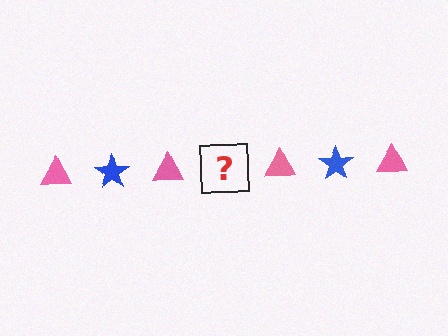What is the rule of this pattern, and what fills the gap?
The rule is that the pattern alternates between pink triangle and blue star. The gap should be filled with a blue star.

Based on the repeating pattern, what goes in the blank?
The blank should be a blue star.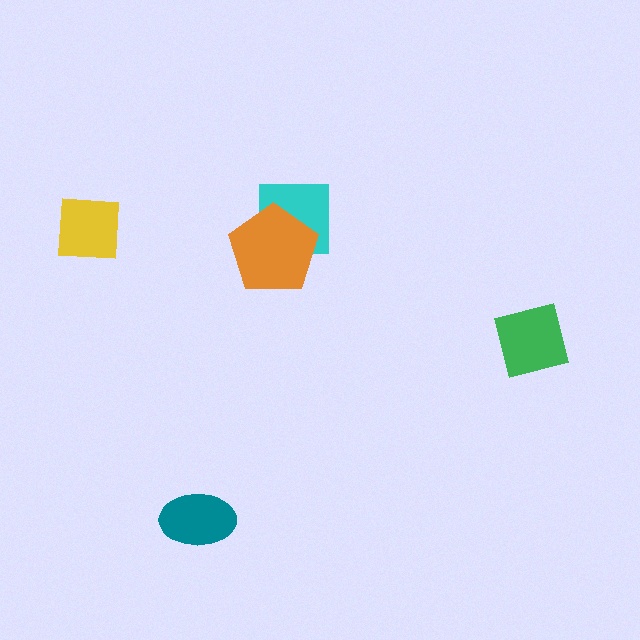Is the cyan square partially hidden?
Yes, it is partially covered by another shape.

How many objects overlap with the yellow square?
0 objects overlap with the yellow square.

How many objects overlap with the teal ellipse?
0 objects overlap with the teal ellipse.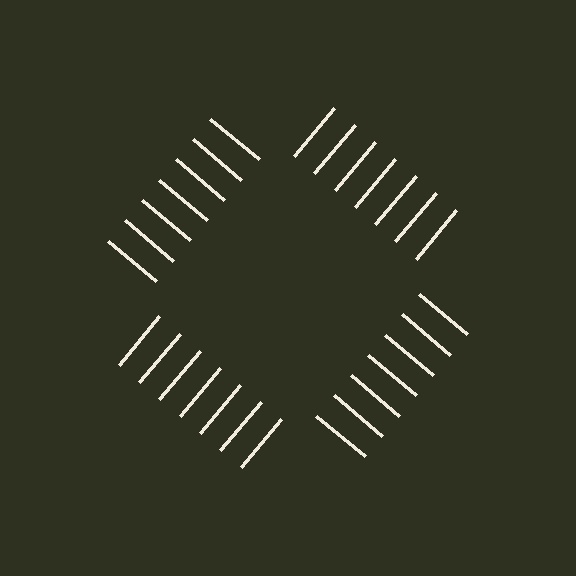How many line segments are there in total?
28 — 7 along each of the 4 edges.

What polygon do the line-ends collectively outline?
An illusory square — the line segments terminate on its edges but no continuous stroke is drawn.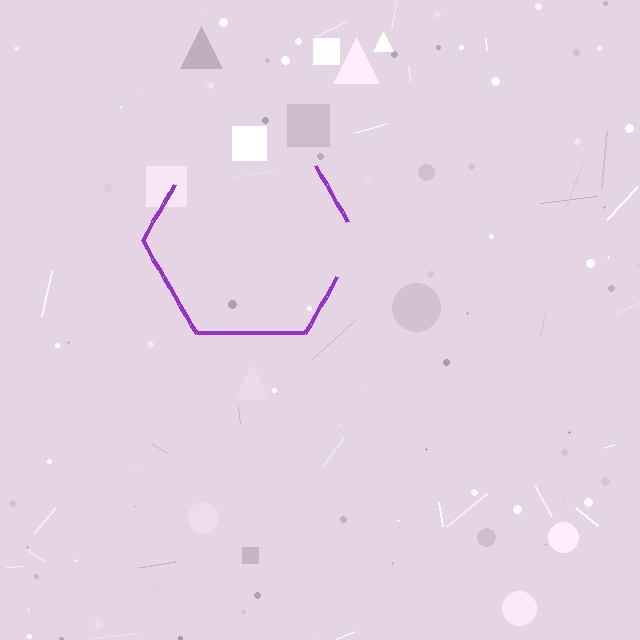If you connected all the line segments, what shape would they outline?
They would outline a hexagon.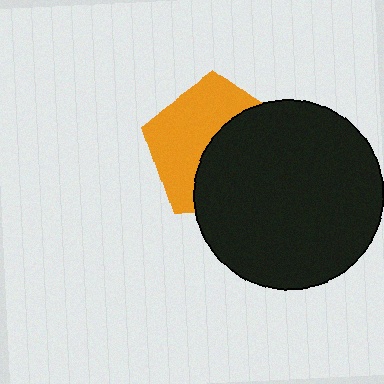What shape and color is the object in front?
The object in front is a black circle.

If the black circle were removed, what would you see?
You would see the complete orange pentagon.